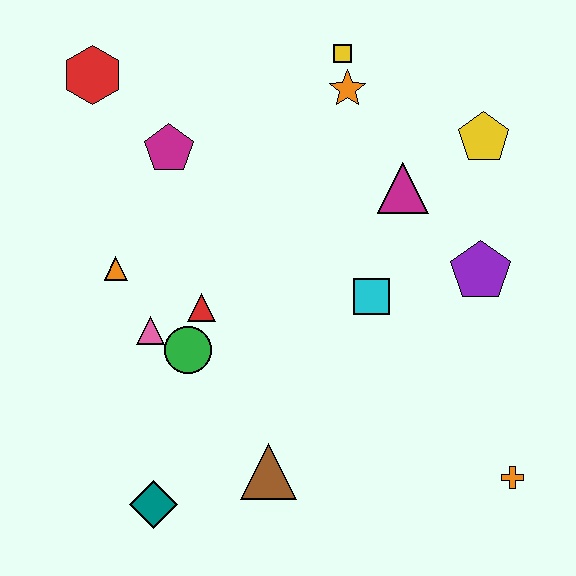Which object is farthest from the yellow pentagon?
The teal diamond is farthest from the yellow pentagon.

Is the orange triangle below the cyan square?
No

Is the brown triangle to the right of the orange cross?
No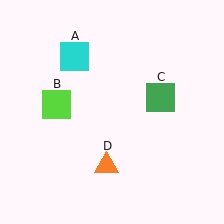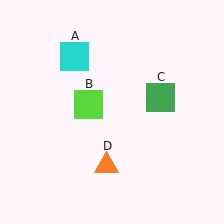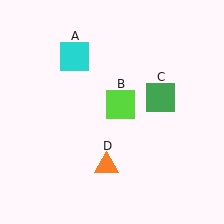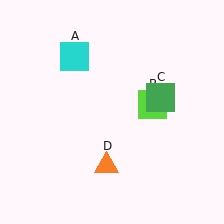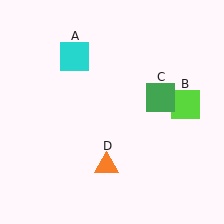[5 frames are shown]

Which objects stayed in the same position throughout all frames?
Cyan square (object A) and green square (object C) and orange triangle (object D) remained stationary.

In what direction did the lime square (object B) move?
The lime square (object B) moved right.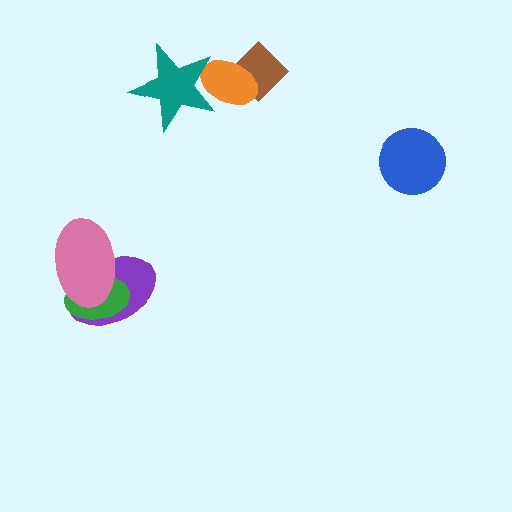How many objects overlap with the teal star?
1 object overlaps with the teal star.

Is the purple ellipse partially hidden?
Yes, it is partially covered by another shape.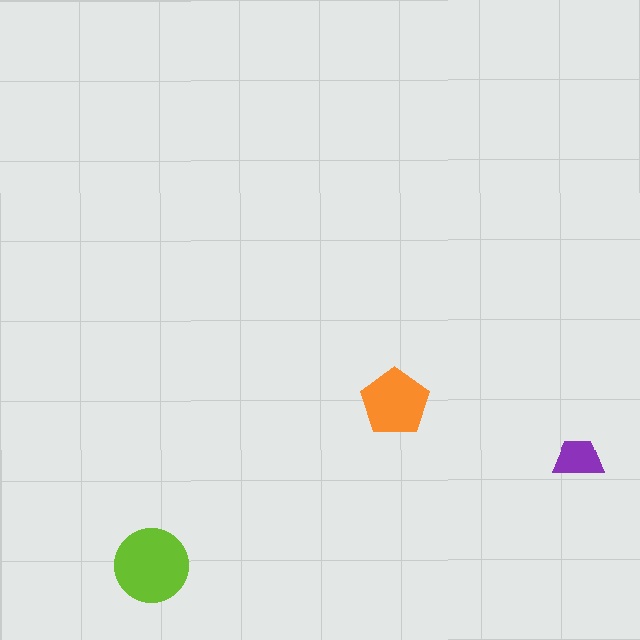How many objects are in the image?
There are 3 objects in the image.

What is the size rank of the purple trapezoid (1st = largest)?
3rd.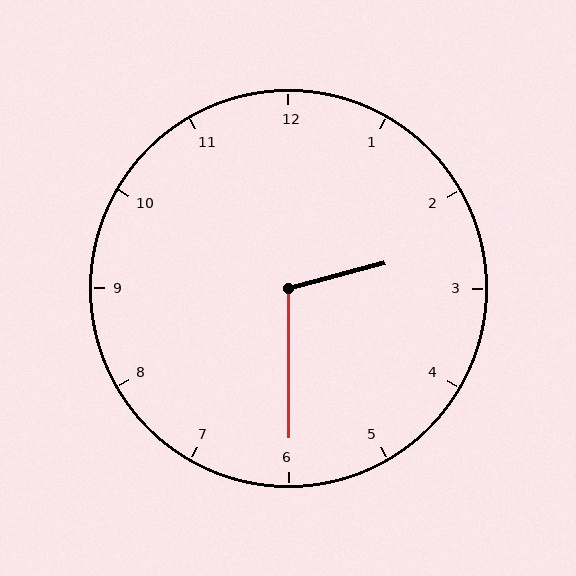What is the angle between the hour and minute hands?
Approximately 105 degrees.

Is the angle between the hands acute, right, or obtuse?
It is obtuse.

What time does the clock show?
2:30.